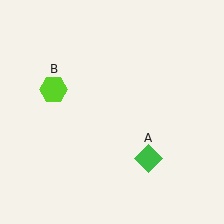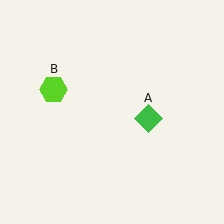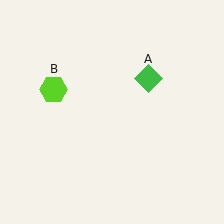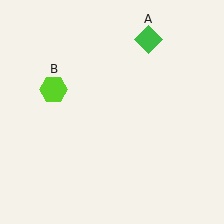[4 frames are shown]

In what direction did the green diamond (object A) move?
The green diamond (object A) moved up.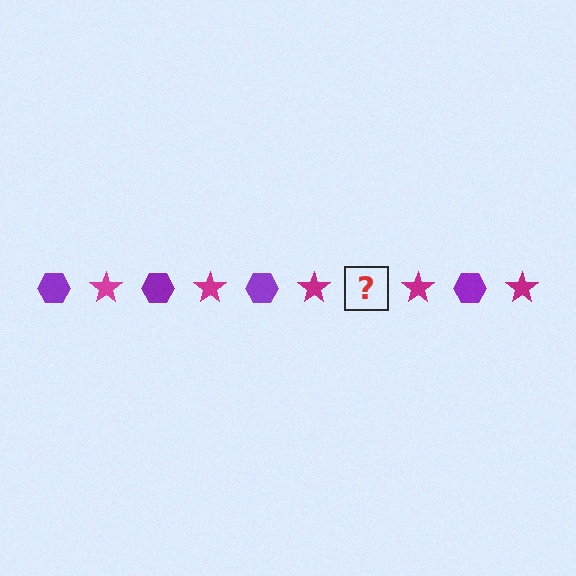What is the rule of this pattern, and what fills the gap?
The rule is that the pattern alternates between purple hexagon and magenta star. The gap should be filled with a purple hexagon.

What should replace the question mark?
The question mark should be replaced with a purple hexagon.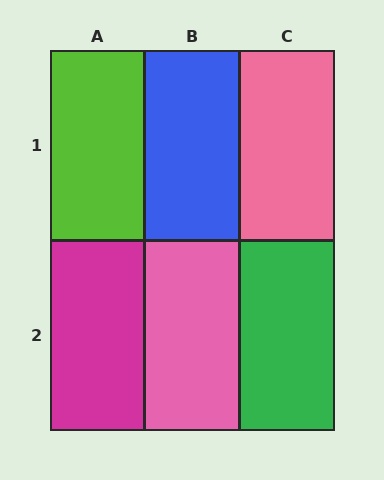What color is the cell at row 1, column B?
Blue.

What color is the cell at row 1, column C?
Pink.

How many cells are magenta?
1 cell is magenta.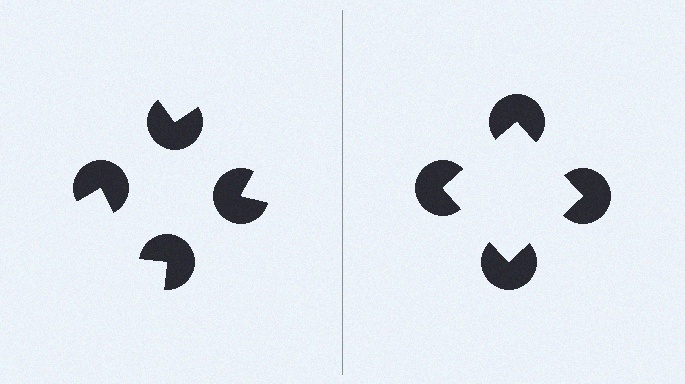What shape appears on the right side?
An illusory square.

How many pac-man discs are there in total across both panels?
8 — 4 on each side.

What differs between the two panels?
The pac-man discs are positioned identically on both sides; only the wedge orientations differ. On the right they align to a square; on the left they are misaligned.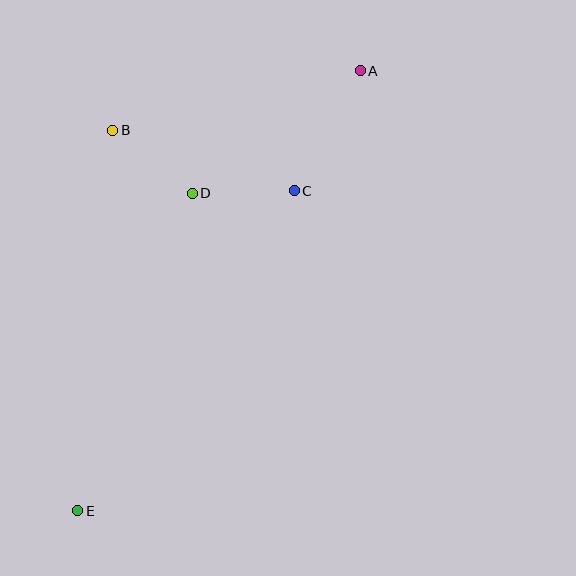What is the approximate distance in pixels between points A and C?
The distance between A and C is approximately 137 pixels.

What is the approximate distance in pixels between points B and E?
The distance between B and E is approximately 382 pixels.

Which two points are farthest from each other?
Points A and E are farthest from each other.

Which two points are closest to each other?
Points B and D are closest to each other.